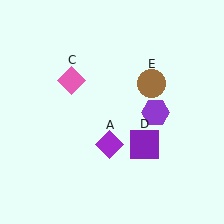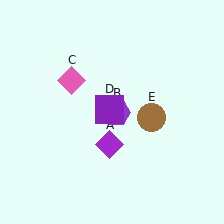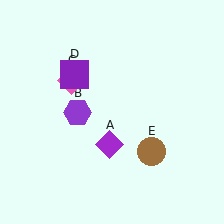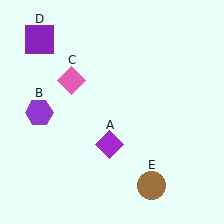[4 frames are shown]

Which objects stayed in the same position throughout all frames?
Purple diamond (object A) and pink diamond (object C) remained stationary.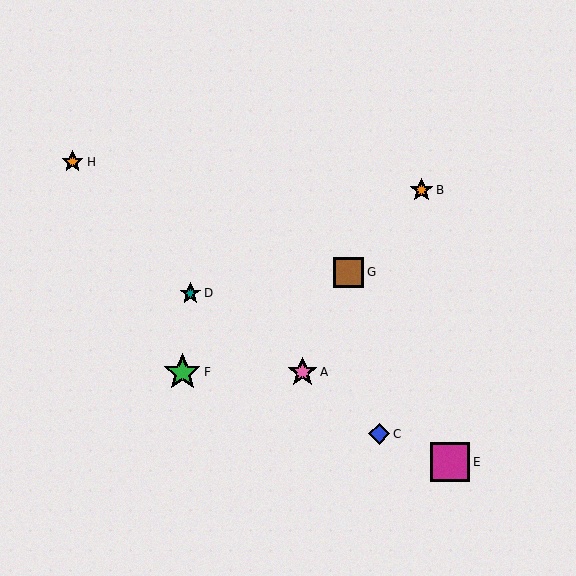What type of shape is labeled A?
Shape A is a pink star.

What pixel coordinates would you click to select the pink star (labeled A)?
Click at (302, 372) to select the pink star A.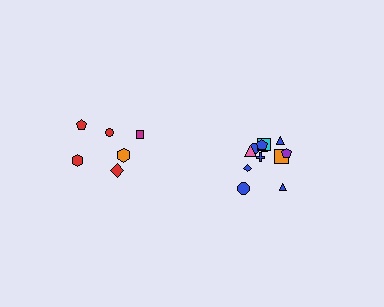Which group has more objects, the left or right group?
The right group.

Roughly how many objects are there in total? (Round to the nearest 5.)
Roughly 20 objects in total.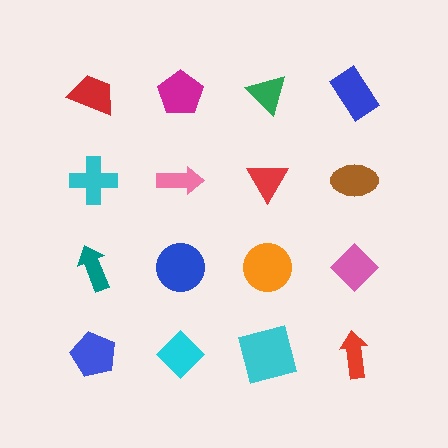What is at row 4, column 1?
A blue pentagon.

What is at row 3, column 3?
An orange circle.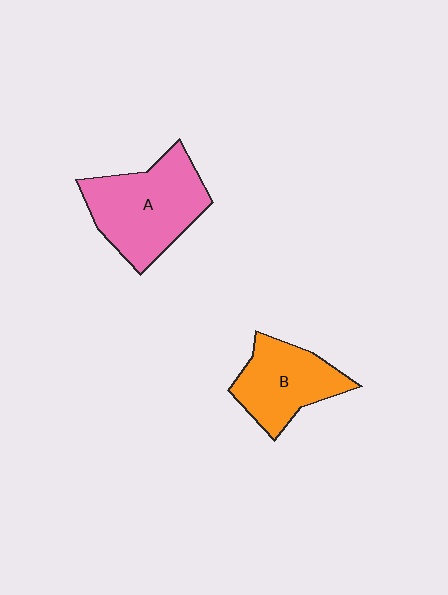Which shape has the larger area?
Shape A (pink).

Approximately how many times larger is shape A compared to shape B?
Approximately 1.3 times.